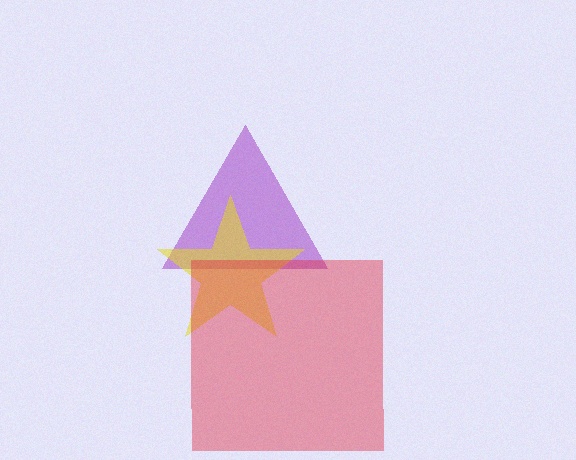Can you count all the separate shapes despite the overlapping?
Yes, there are 3 separate shapes.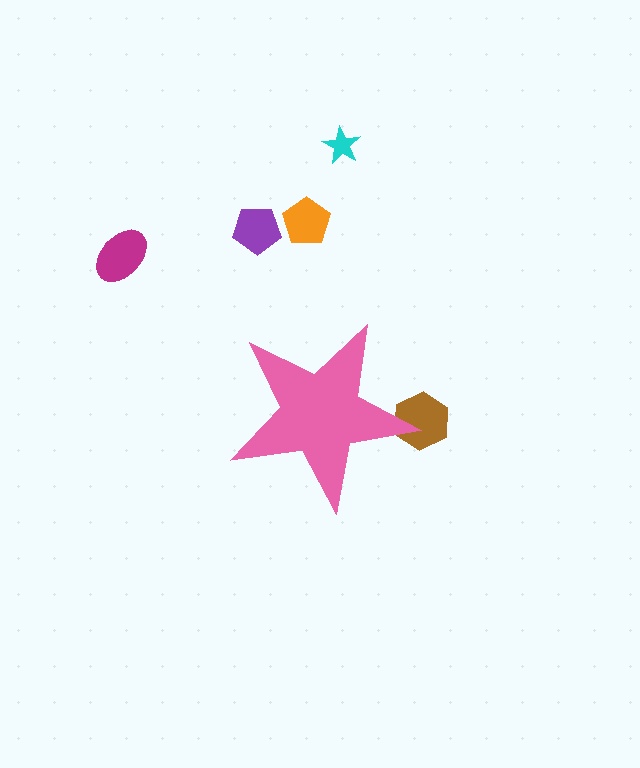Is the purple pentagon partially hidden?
No, the purple pentagon is fully visible.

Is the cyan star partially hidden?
No, the cyan star is fully visible.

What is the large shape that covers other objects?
A pink star.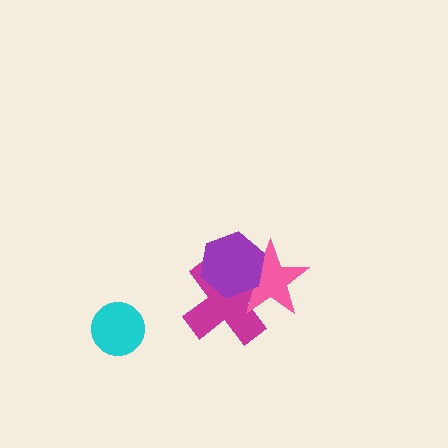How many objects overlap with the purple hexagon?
2 objects overlap with the purple hexagon.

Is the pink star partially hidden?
Yes, it is partially covered by another shape.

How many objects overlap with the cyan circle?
0 objects overlap with the cyan circle.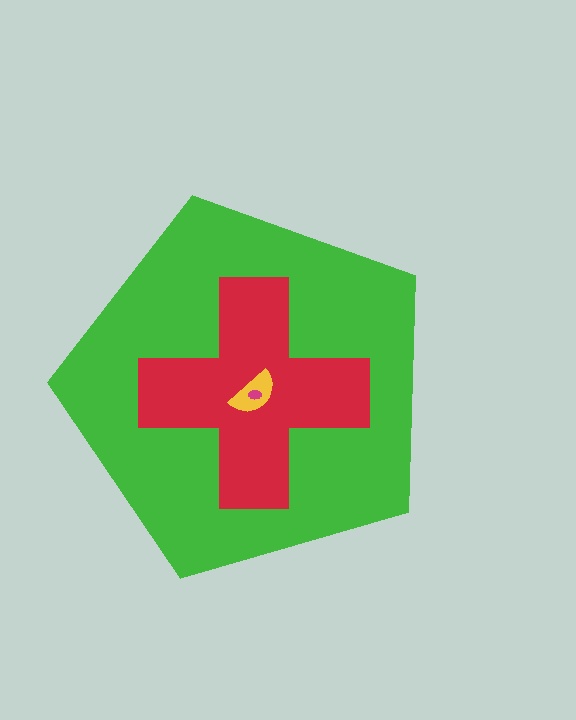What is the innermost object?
The magenta ellipse.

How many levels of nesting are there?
4.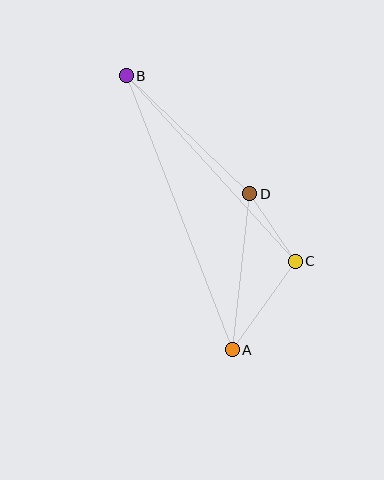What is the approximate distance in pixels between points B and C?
The distance between B and C is approximately 251 pixels.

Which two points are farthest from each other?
Points A and B are farthest from each other.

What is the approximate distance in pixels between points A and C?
The distance between A and C is approximately 108 pixels.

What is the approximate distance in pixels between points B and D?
The distance between B and D is approximately 171 pixels.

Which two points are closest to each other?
Points C and D are closest to each other.